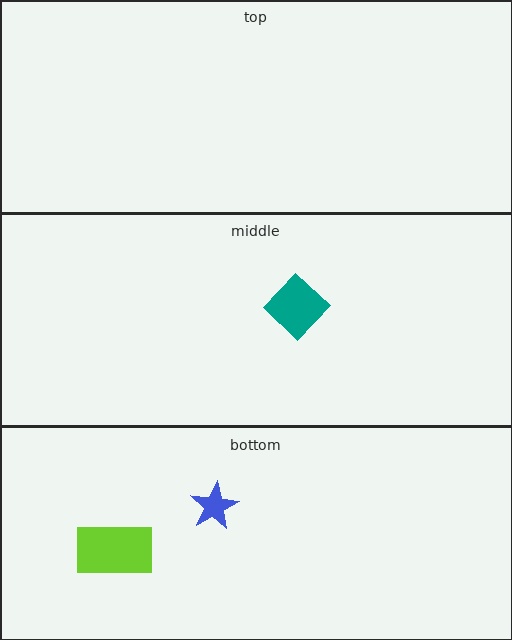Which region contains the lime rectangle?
The bottom region.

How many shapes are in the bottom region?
2.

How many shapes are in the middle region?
1.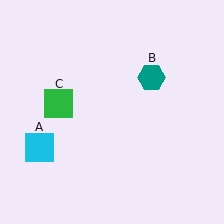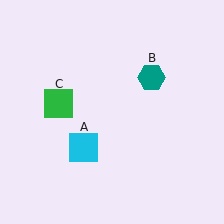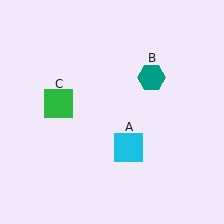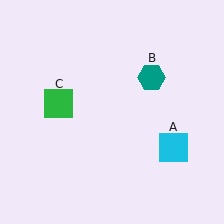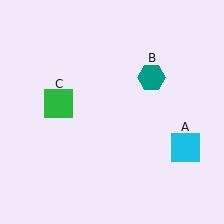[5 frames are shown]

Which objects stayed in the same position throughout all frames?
Teal hexagon (object B) and green square (object C) remained stationary.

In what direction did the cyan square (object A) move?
The cyan square (object A) moved right.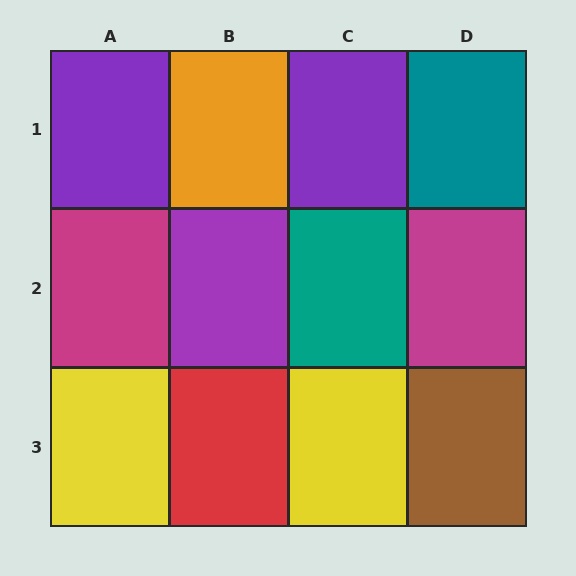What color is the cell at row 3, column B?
Red.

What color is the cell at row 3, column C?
Yellow.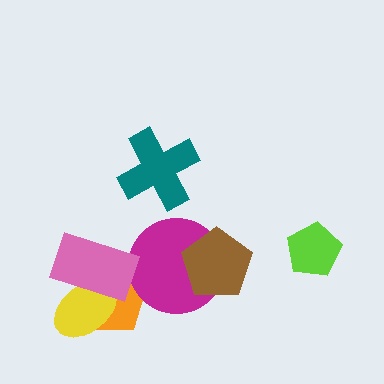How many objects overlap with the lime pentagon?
0 objects overlap with the lime pentagon.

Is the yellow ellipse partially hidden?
Yes, it is partially covered by another shape.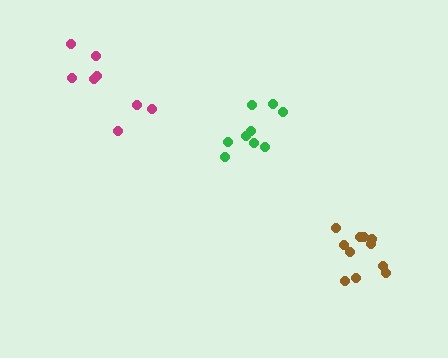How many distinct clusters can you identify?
There are 3 distinct clusters.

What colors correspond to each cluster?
The clusters are colored: green, brown, magenta.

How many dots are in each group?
Group 1: 9 dots, Group 2: 11 dots, Group 3: 8 dots (28 total).